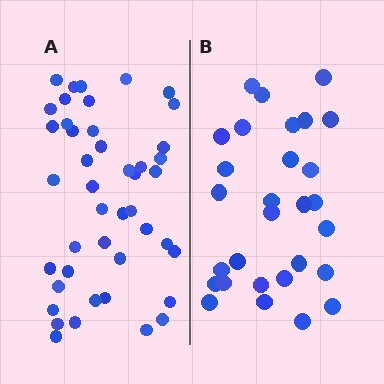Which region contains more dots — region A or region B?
Region A (the left region) has more dots.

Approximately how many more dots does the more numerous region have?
Region A has approximately 15 more dots than region B.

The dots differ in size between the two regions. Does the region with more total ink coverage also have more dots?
No. Region B has more total ink coverage because its dots are larger, but region A actually contains more individual dots. Total area can be misleading — the number of items is what matters here.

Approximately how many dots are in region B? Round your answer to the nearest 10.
About 30 dots. (The exact count is 29, which rounds to 30.)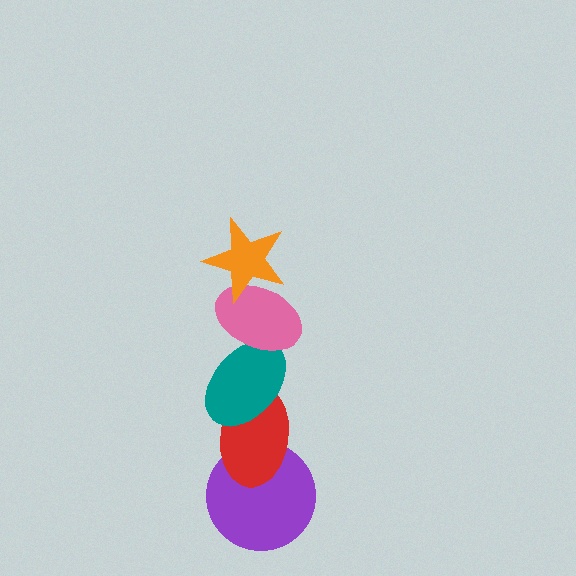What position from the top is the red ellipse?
The red ellipse is 4th from the top.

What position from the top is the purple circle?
The purple circle is 5th from the top.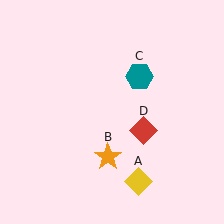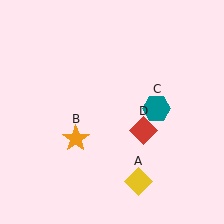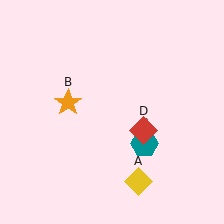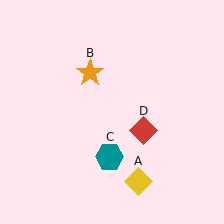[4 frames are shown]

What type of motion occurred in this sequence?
The orange star (object B), teal hexagon (object C) rotated clockwise around the center of the scene.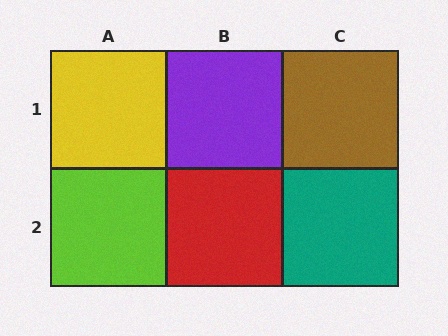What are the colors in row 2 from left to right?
Lime, red, teal.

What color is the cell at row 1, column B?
Purple.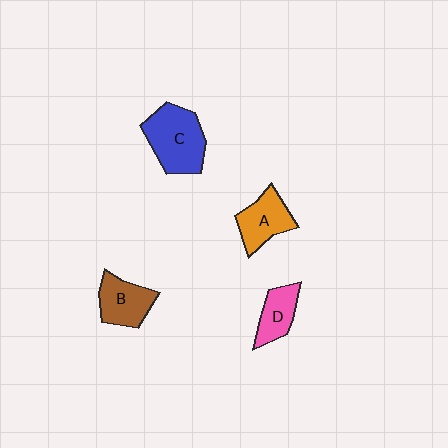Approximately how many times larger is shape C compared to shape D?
Approximately 1.8 times.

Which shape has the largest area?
Shape C (blue).